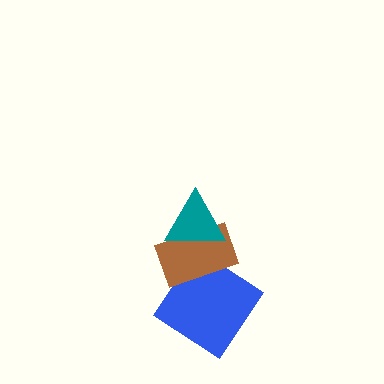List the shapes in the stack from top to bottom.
From top to bottom: the teal triangle, the brown rectangle, the blue diamond.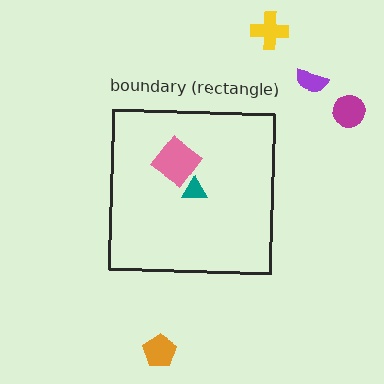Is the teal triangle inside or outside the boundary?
Inside.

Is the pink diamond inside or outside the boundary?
Inside.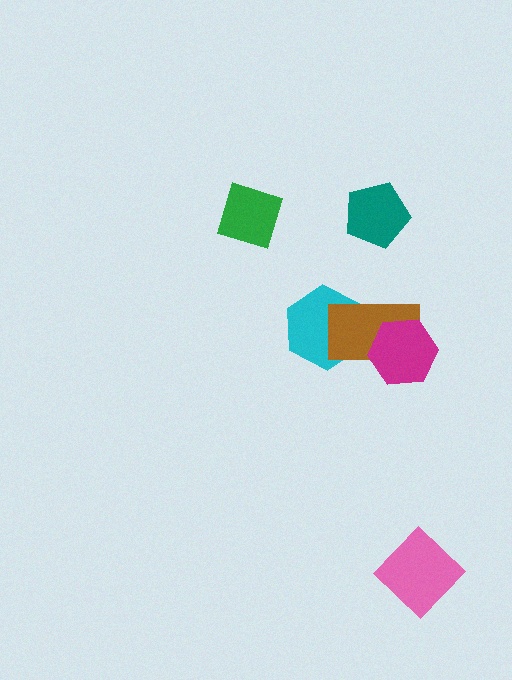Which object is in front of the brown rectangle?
The magenta hexagon is in front of the brown rectangle.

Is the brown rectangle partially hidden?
Yes, it is partially covered by another shape.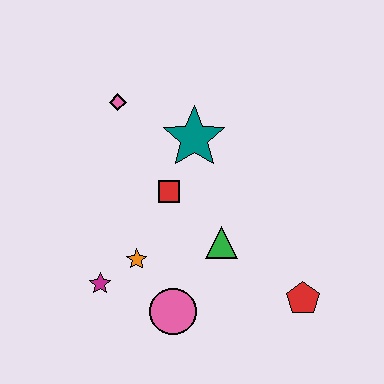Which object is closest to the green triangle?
The red square is closest to the green triangle.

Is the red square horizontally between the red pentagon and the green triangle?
No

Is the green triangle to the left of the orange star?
No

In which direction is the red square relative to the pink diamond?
The red square is below the pink diamond.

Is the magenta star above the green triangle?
No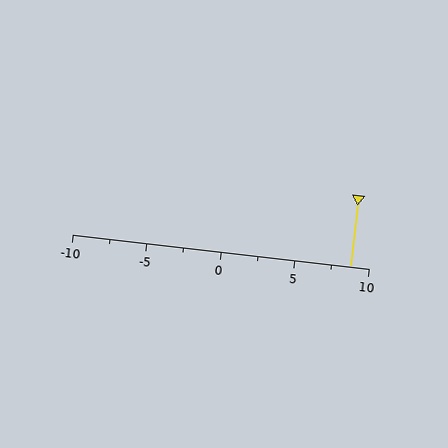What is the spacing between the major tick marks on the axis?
The major ticks are spaced 5 apart.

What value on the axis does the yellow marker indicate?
The marker indicates approximately 8.8.